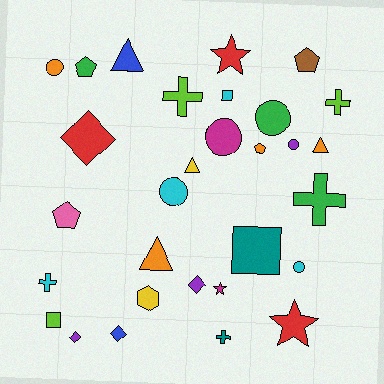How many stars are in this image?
There are 3 stars.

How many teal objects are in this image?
There are 2 teal objects.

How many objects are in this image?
There are 30 objects.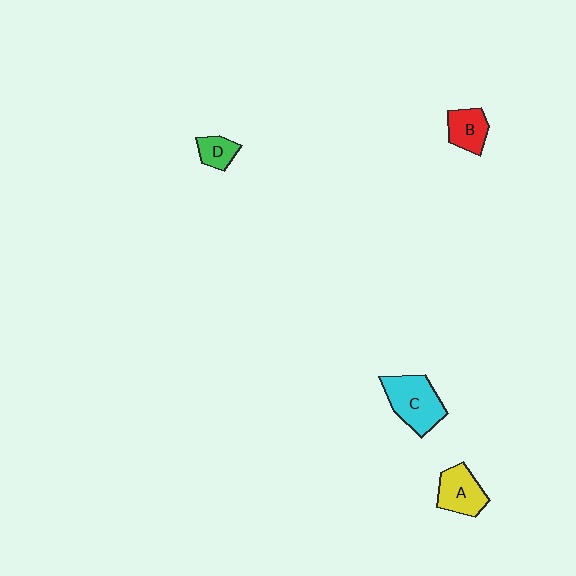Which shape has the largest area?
Shape C (cyan).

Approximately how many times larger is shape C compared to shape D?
Approximately 2.4 times.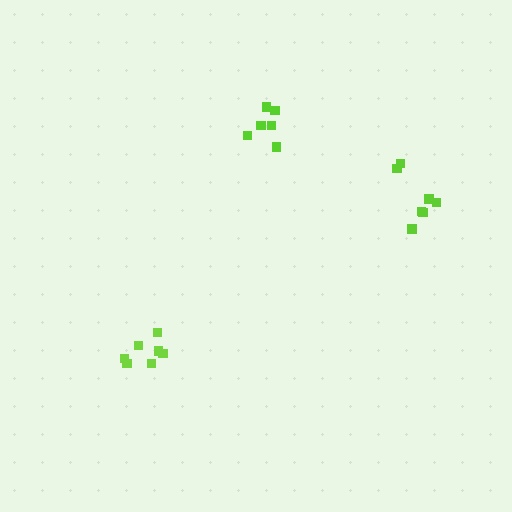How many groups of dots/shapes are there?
There are 3 groups.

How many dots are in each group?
Group 1: 7 dots, Group 2: 6 dots, Group 3: 7 dots (20 total).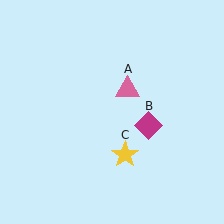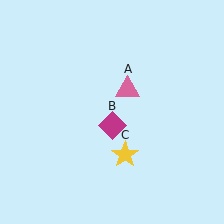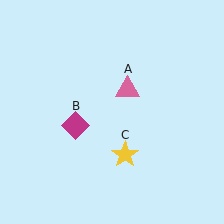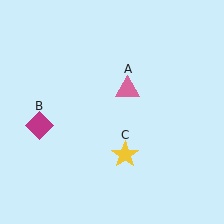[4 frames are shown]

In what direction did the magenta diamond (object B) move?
The magenta diamond (object B) moved left.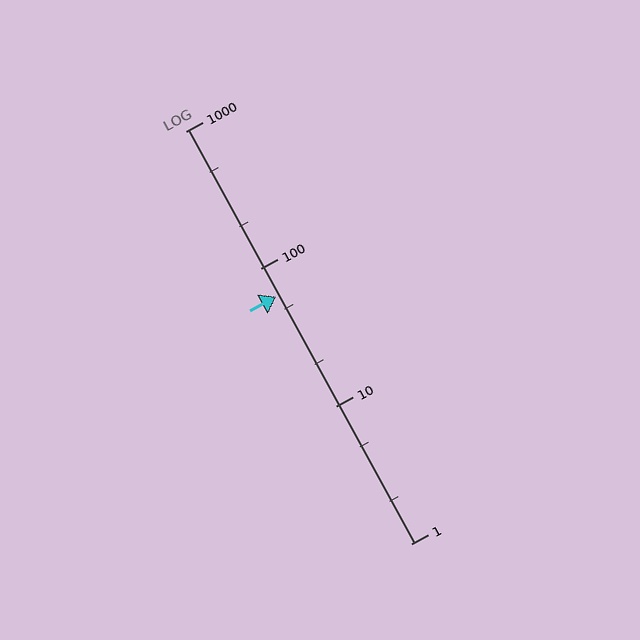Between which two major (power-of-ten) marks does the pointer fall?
The pointer is between 10 and 100.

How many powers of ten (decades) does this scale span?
The scale spans 3 decades, from 1 to 1000.